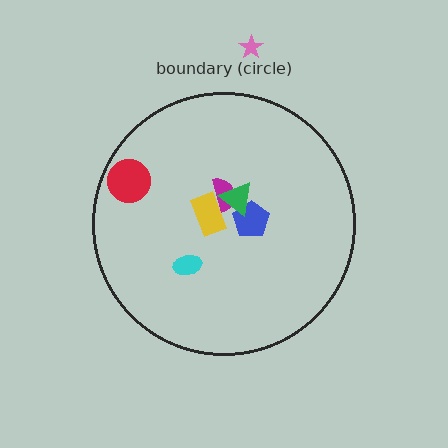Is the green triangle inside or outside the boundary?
Inside.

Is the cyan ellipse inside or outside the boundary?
Inside.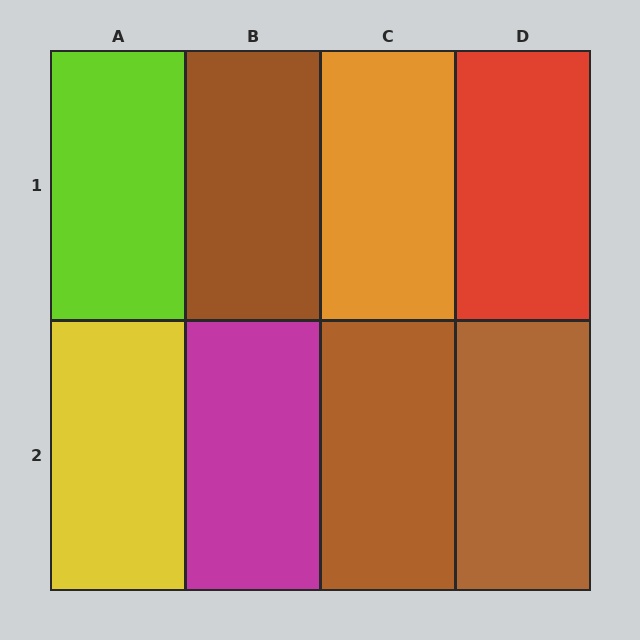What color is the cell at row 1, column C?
Orange.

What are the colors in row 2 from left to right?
Yellow, magenta, brown, brown.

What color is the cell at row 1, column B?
Brown.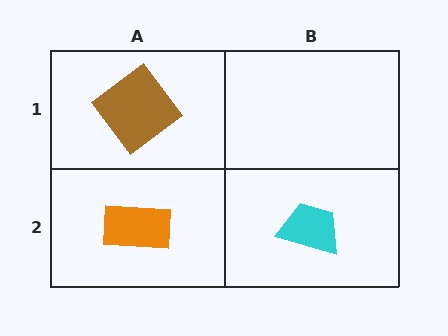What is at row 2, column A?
An orange rectangle.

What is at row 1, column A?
A brown diamond.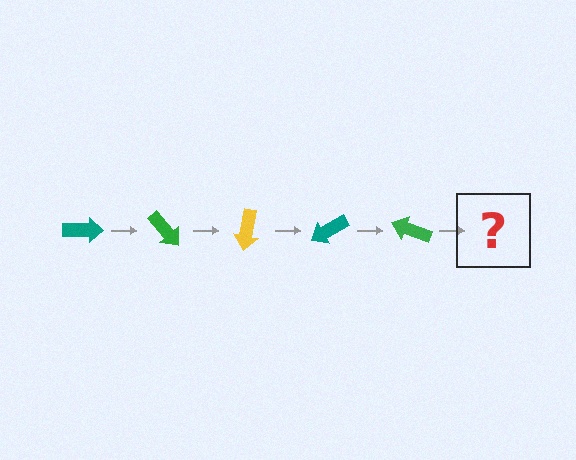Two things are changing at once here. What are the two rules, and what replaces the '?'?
The two rules are that it rotates 50 degrees each step and the color cycles through teal, green, and yellow. The '?' should be a yellow arrow, rotated 250 degrees from the start.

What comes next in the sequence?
The next element should be a yellow arrow, rotated 250 degrees from the start.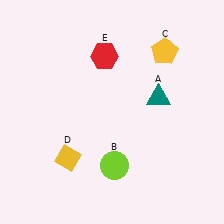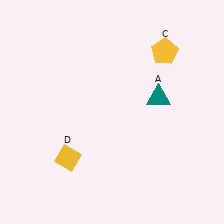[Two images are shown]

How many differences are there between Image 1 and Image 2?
There are 2 differences between the two images.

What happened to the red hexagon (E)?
The red hexagon (E) was removed in Image 2. It was in the top-left area of Image 1.